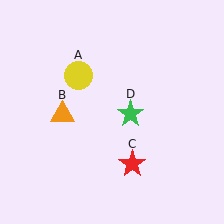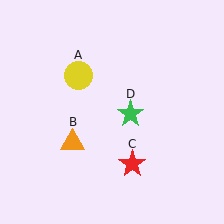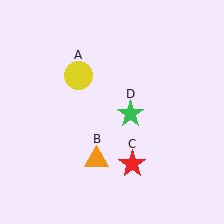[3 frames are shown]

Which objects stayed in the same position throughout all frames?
Yellow circle (object A) and red star (object C) and green star (object D) remained stationary.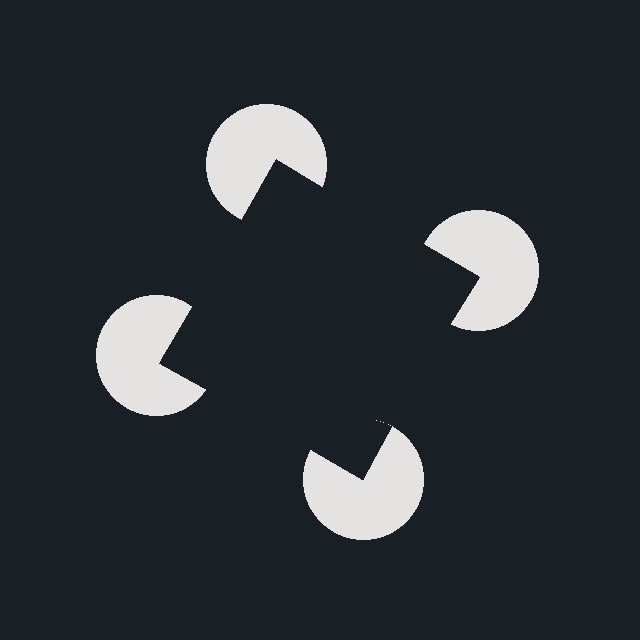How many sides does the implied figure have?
4 sides.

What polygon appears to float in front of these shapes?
An illusory square — its edges are inferred from the aligned wedge cuts in the pac-man discs, not physically drawn.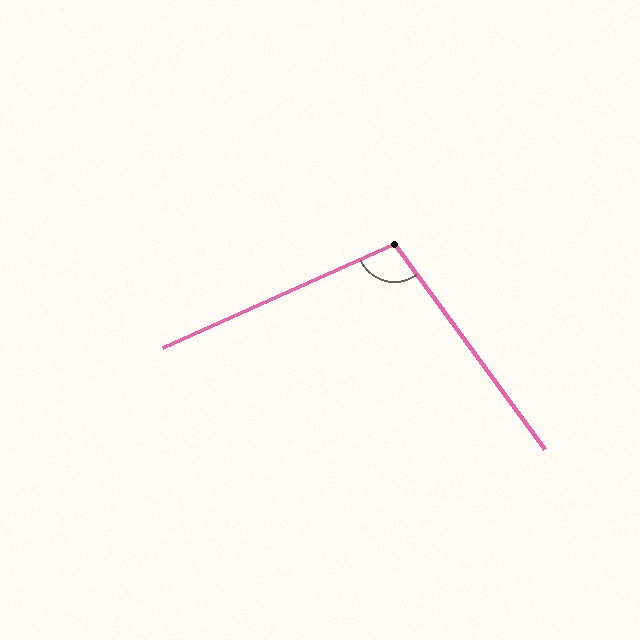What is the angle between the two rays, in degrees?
Approximately 102 degrees.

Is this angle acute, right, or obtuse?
It is obtuse.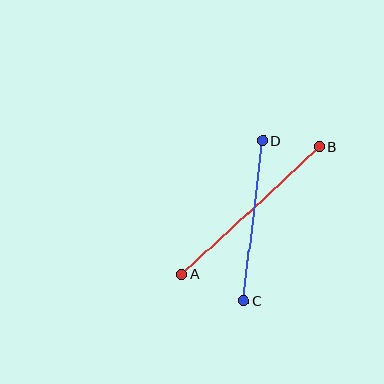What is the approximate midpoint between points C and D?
The midpoint is at approximately (253, 220) pixels.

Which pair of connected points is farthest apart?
Points A and B are farthest apart.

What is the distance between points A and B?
The distance is approximately 187 pixels.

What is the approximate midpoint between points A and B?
The midpoint is at approximately (251, 210) pixels.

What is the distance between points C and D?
The distance is approximately 162 pixels.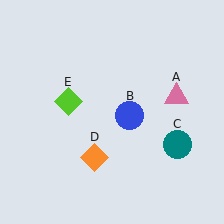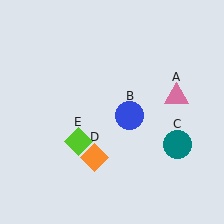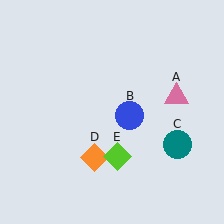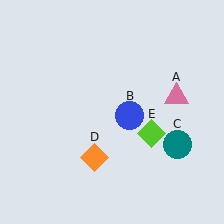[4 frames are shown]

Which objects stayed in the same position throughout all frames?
Pink triangle (object A) and blue circle (object B) and teal circle (object C) and orange diamond (object D) remained stationary.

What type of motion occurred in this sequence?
The lime diamond (object E) rotated counterclockwise around the center of the scene.